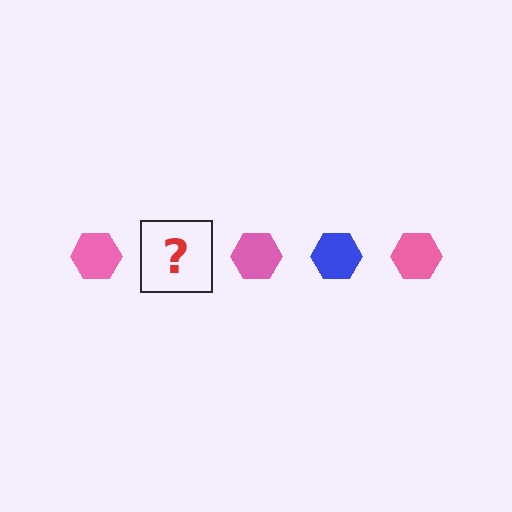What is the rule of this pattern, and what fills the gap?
The rule is that the pattern cycles through pink, blue hexagons. The gap should be filled with a blue hexagon.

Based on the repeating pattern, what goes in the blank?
The blank should be a blue hexagon.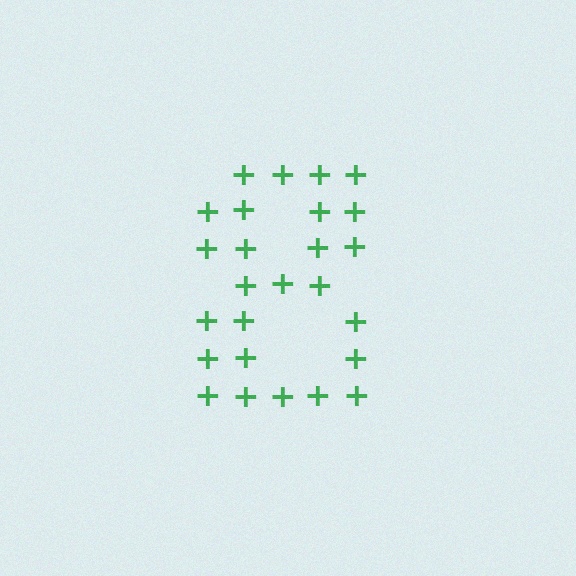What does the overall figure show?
The overall figure shows the digit 8.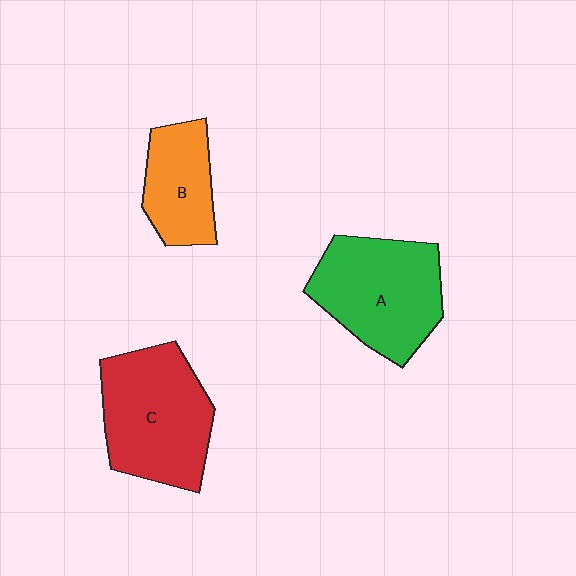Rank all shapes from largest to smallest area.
From largest to smallest: C (red), A (green), B (orange).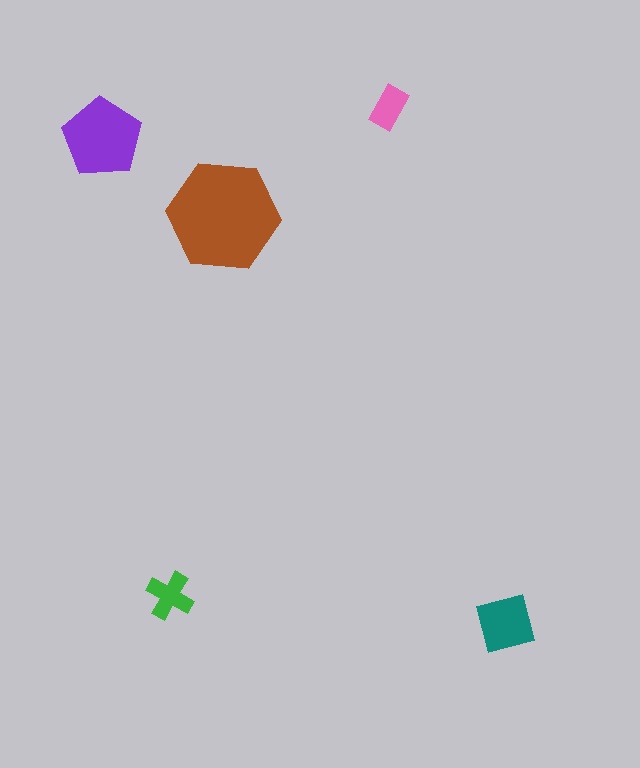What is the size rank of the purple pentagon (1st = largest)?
2nd.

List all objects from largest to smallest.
The brown hexagon, the purple pentagon, the teal square, the green cross, the pink rectangle.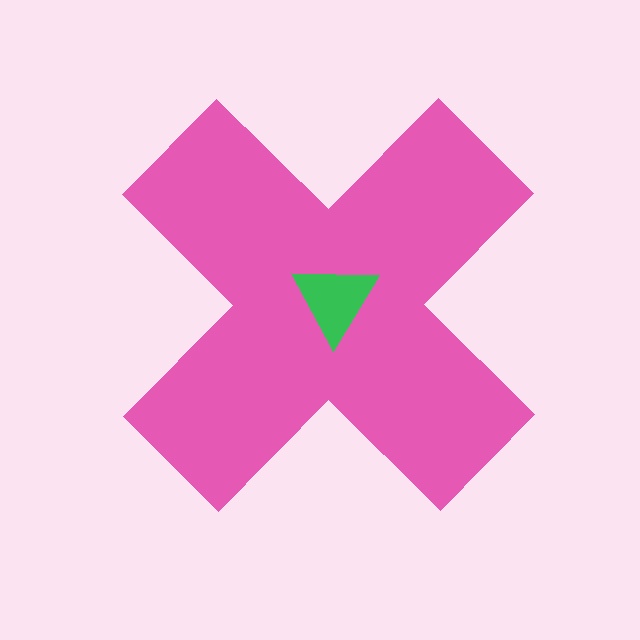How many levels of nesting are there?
2.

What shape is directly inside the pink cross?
The green triangle.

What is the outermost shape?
The pink cross.